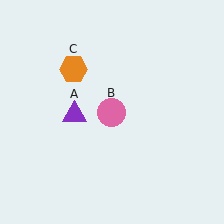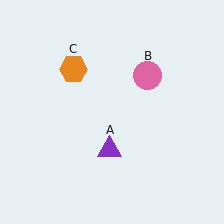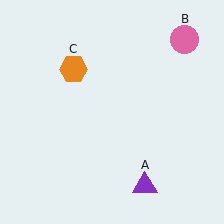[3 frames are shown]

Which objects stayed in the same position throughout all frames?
Orange hexagon (object C) remained stationary.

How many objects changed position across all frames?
2 objects changed position: purple triangle (object A), pink circle (object B).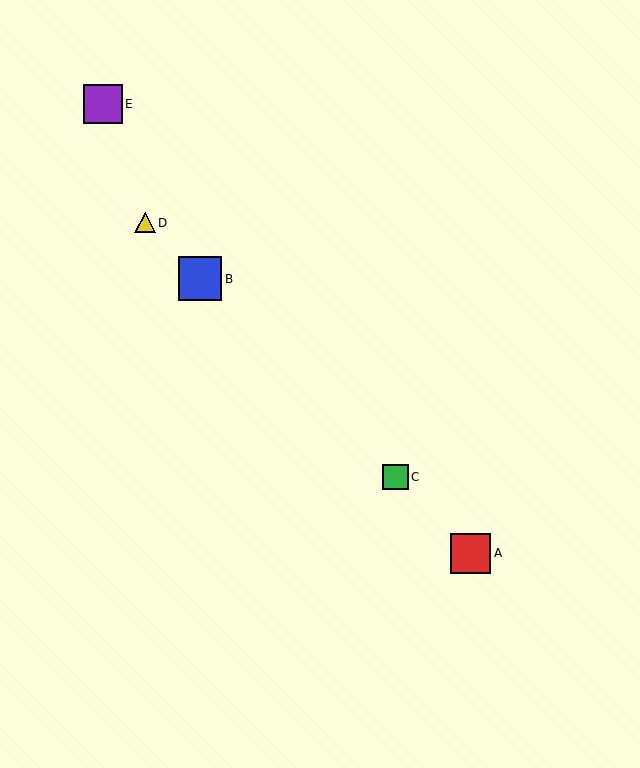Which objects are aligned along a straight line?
Objects A, B, C, D are aligned along a straight line.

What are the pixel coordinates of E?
Object E is at (103, 104).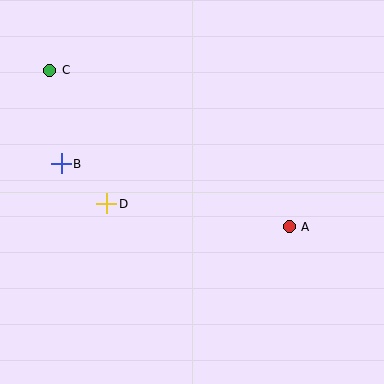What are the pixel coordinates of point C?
Point C is at (50, 70).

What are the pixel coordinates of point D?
Point D is at (107, 204).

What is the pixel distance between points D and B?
The distance between D and B is 60 pixels.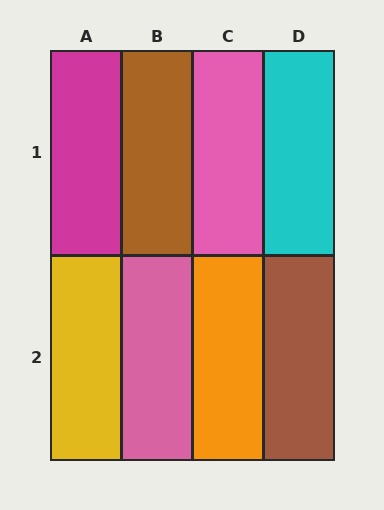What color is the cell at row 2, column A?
Yellow.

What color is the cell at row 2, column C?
Orange.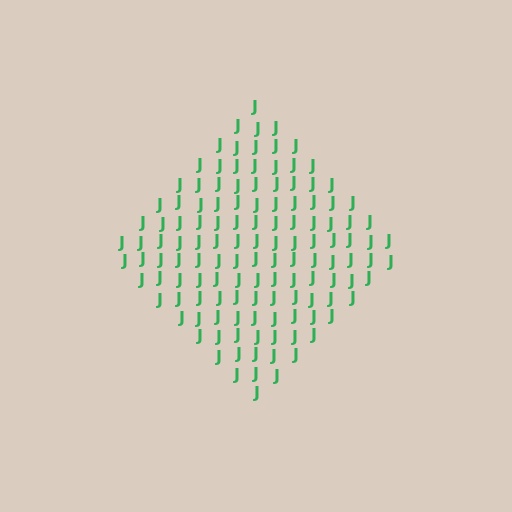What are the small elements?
The small elements are letter J's.